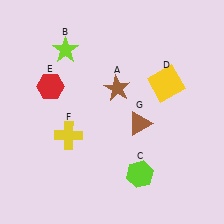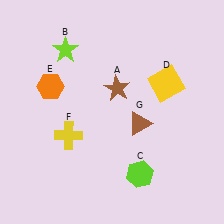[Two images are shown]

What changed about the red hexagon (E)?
In Image 1, E is red. In Image 2, it changed to orange.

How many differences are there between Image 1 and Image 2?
There is 1 difference between the two images.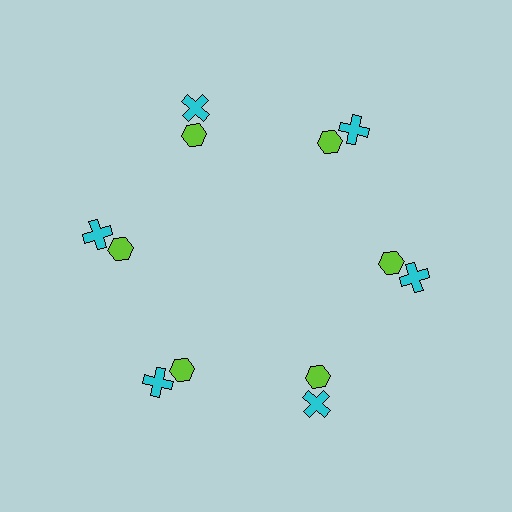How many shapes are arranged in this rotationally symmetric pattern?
There are 12 shapes, arranged in 6 groups of 2.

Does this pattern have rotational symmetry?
Yes, this pattern has 6-fold rotational symmetry. It looks the same after rotating 60 degrees around the center.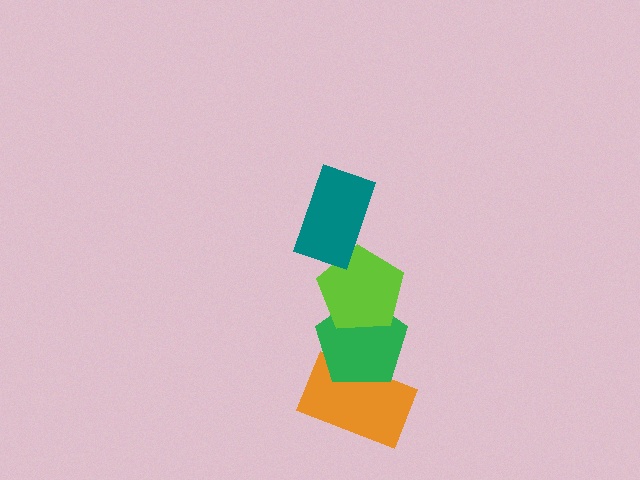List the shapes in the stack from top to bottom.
From top to bottom: the teal rectangle, the lime pentagon, the green pentagon, the orange rectangle.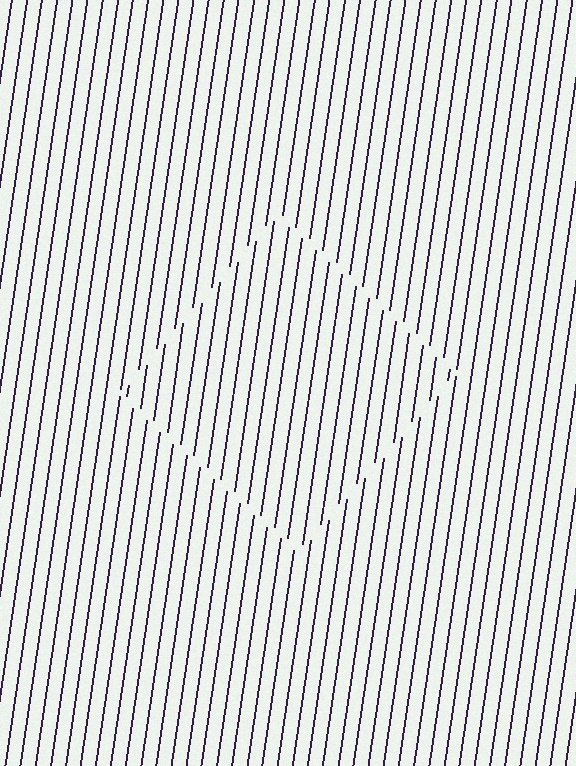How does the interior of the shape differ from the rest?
The interior of the shape contains the same grating, shifted by half a period — the contour is defined by the phase discontinuity where line-ends from the inner and outer gratings abut.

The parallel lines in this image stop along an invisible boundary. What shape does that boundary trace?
An illusory square. The interior of the shape contains the same grating, shifted by half a period — the contour is defined by the phase discontinuity where line-ends from the inner and outer gratings abut.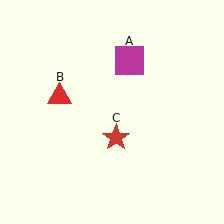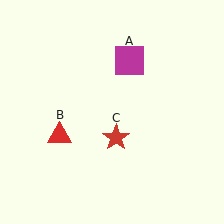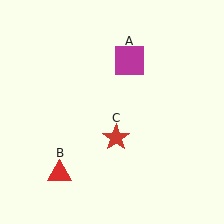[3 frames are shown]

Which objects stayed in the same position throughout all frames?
Magenta square (object A) and red star (object C) remained stationary.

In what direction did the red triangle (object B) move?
The red triangle (object B) moved down.